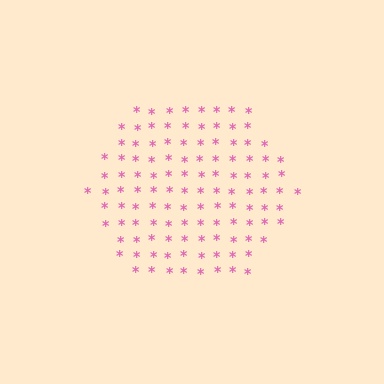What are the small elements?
The small elements are asterisks.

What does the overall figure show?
The overall figure shows a hexagon.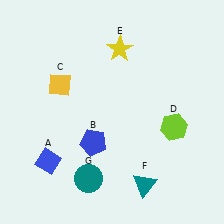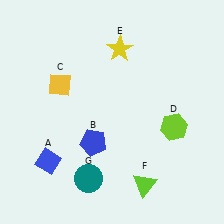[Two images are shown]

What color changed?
The triangle (F) changed from teal in Image 1 to lime in Image 2.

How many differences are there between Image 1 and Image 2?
There is 1 difference between the two images.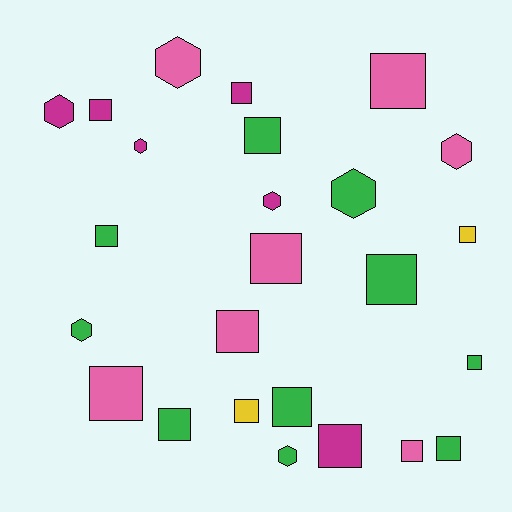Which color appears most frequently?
Green, with 10 objects.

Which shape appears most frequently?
Square, with 17 objects.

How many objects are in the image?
There are 25 objects.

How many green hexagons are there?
There are 3 green hexagons.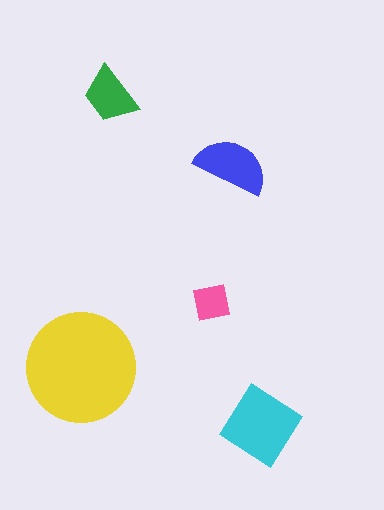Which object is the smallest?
The pink square.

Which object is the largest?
The yellow circle.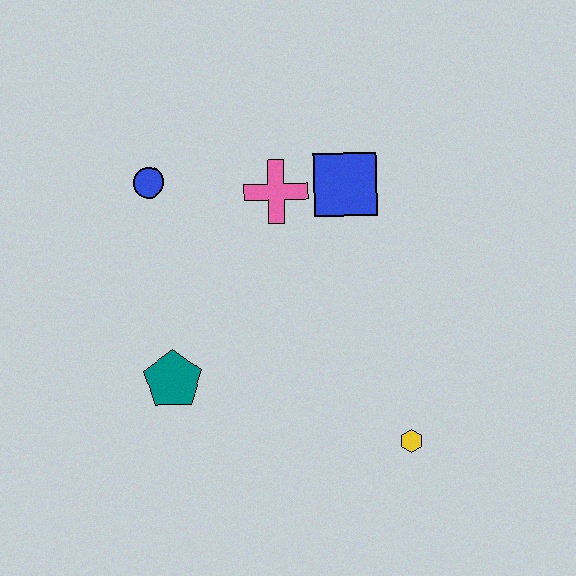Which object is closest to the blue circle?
The pink cross is closest to the blue circle.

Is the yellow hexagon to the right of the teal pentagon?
Yes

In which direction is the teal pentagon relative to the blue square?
The teal pentagon is below the blue square.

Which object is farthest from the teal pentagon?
The blue square is farthest from the teal pentagon.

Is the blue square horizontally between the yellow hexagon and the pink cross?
Yes